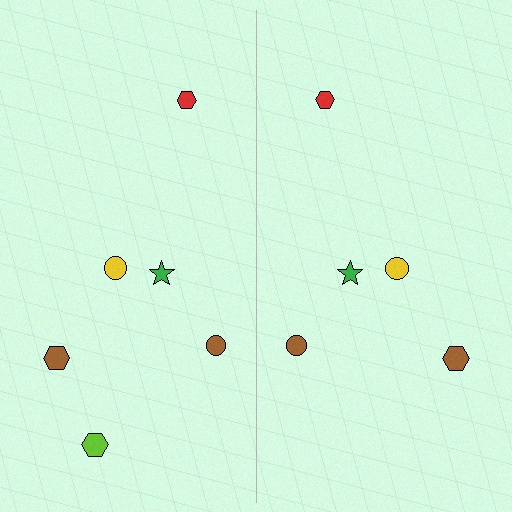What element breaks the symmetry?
A lime hexagon is missing from the right side.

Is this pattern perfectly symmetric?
No, the pattern is not perfectly symmetric. A lime hexagon is missing from the right side.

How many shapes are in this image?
There are 11 shapes in this image.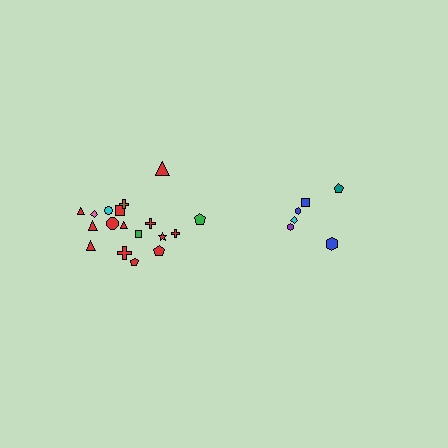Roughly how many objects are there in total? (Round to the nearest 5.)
Roughly 25 objects in total.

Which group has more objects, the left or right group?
The left group.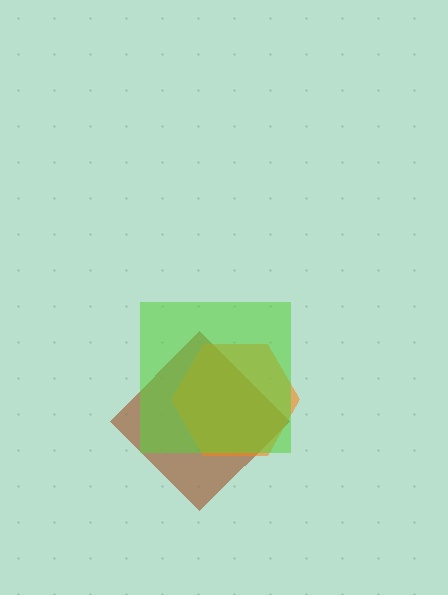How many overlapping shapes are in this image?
There are 3 overlapping shapes in the image.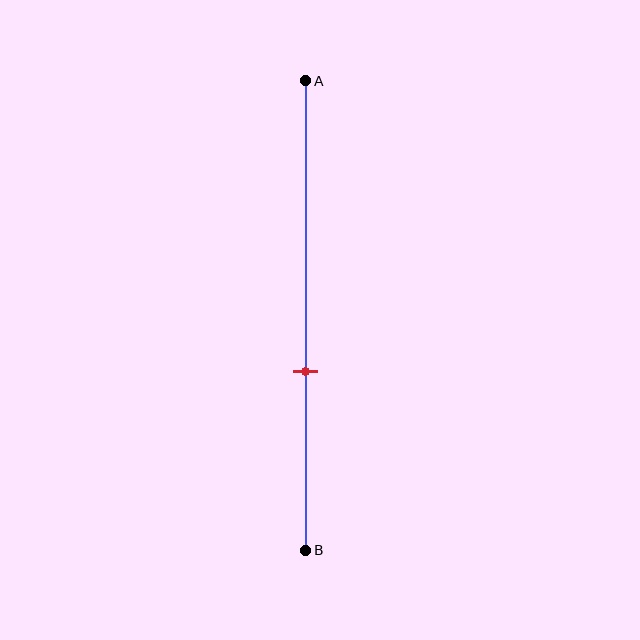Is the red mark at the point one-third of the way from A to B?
No, the mark is at about 60% from A, not at the 33% one-third point.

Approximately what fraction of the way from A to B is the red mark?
The red mark is approximately 60% of the way from A to B.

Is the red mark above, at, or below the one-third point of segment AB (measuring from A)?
The red mark is below the one-third point of segment AB.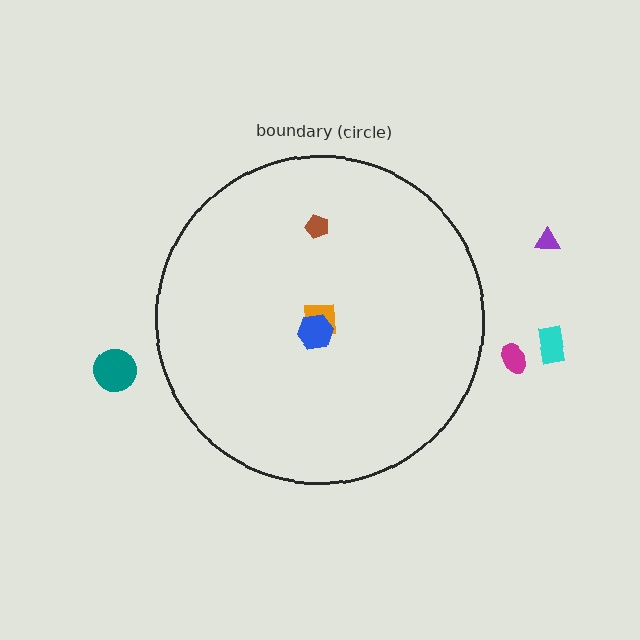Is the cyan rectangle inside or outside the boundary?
Outside.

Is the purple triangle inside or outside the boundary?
Outside.